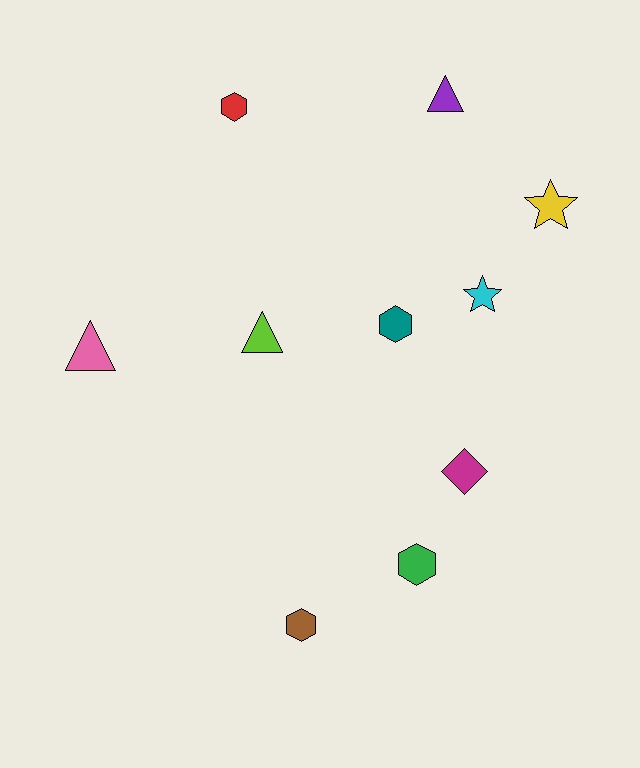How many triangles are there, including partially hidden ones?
There are 3 triangles.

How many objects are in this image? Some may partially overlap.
There are 10 objects.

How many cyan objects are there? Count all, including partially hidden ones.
There is 1 cyan object.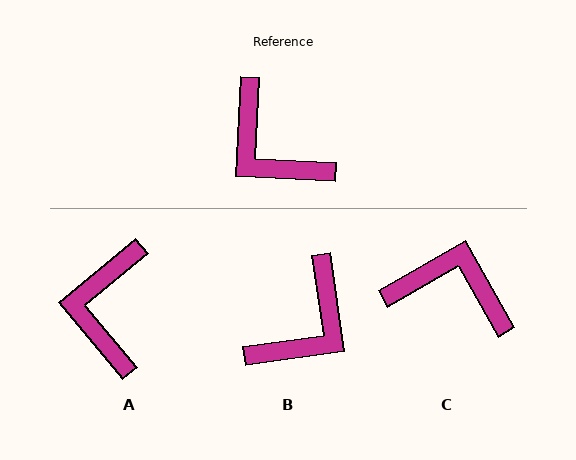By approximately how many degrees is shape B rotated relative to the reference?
Approximately 101 degrees counter-clockwise.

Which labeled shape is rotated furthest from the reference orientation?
C, about 147 degrees away.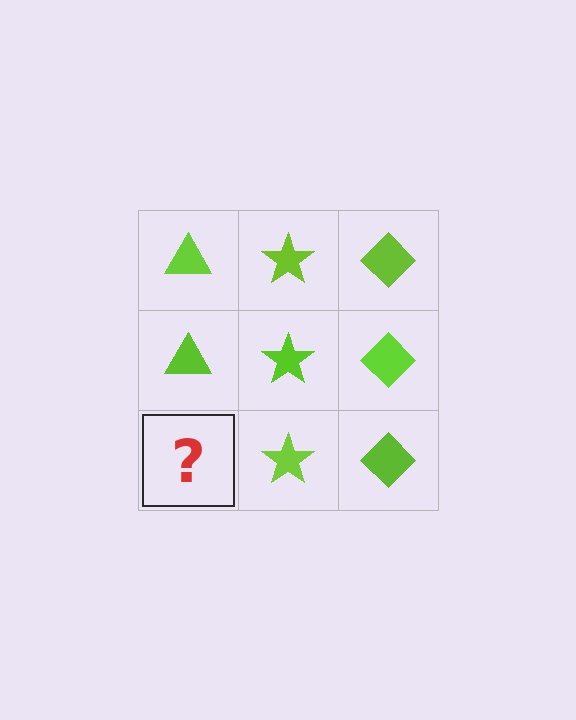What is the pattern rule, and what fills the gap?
The rule is that each column has a consistent shape. The gap should be filled with a lime triangle.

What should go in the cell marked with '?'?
The missing cell should contain a lime triangle.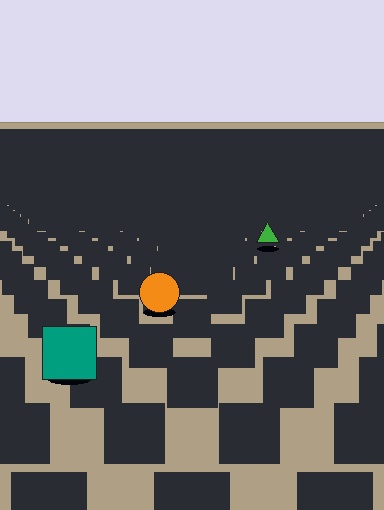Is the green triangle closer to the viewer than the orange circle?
No. The orange circle is closer — you can tell from the texture gradient: the ground texture is coarser near it.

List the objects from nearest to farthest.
From nearest to farthest: the teal square, the orange circle, the green triangle.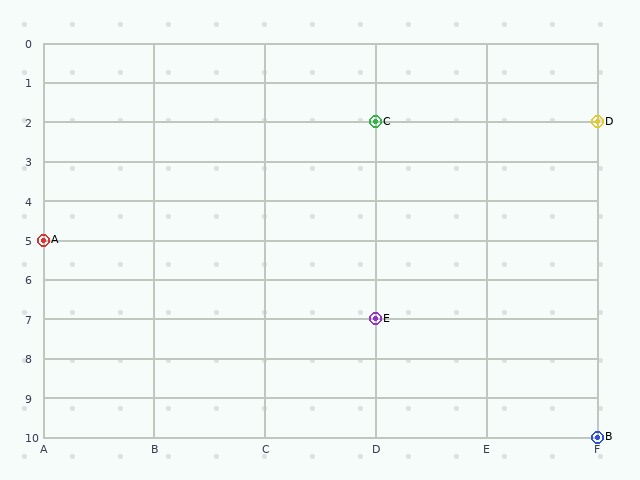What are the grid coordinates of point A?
Point A is at grid coordinates (A, 5).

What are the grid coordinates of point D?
Point D is at grid coordinates (F, 2).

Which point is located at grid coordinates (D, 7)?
Point E is at (D, 7).